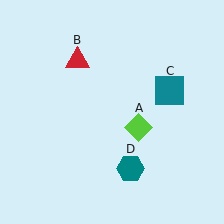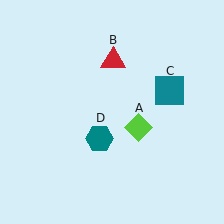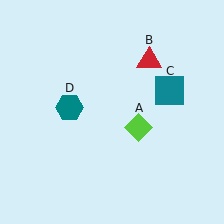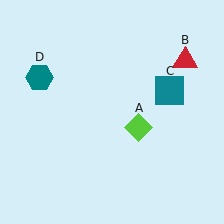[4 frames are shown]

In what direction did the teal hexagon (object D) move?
The teal hexagon (object D) moved up and to the left.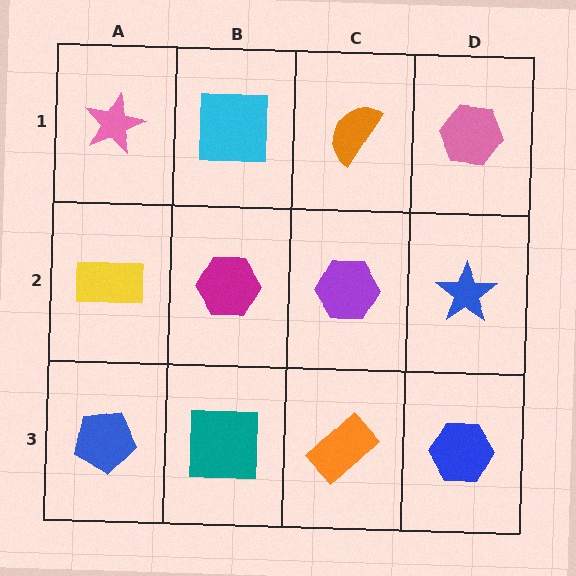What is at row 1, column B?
A cyan square.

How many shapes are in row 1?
4 shapes.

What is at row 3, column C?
An orange rectangle.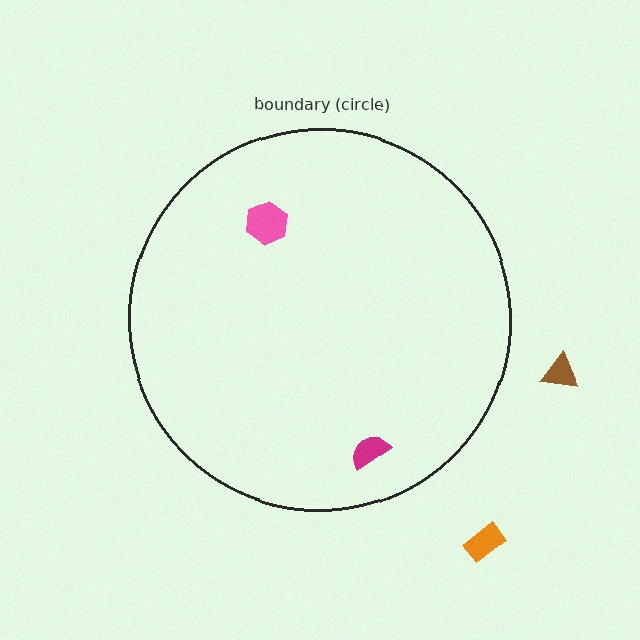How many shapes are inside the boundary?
2 inside, 2 outside.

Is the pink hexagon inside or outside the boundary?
Inside.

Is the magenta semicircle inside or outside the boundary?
Inside.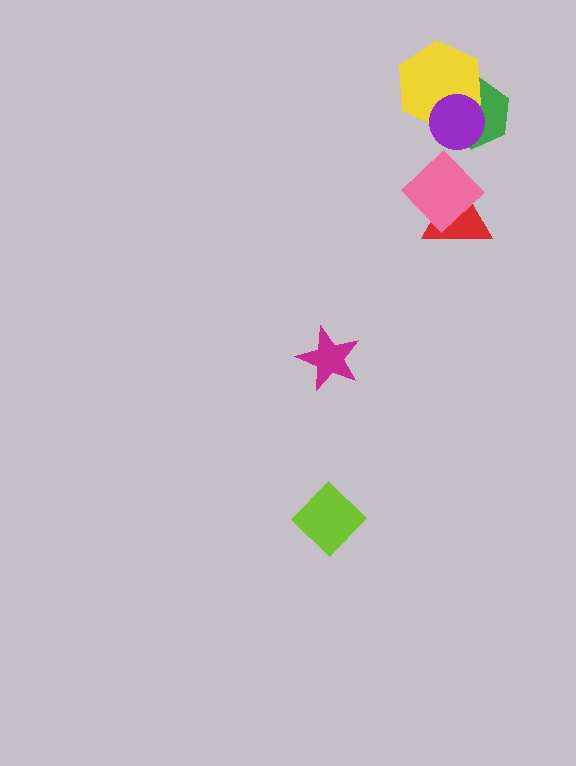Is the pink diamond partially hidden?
No, no other shape covers it.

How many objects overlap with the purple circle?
2 objects overlap with the purple circle.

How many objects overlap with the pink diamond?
1 object overlaps with the pink diamond.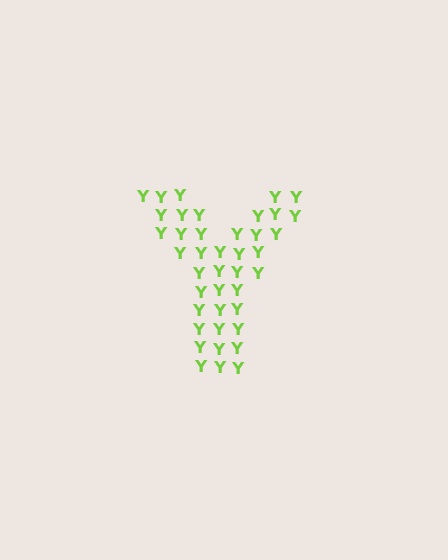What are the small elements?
The small elements are letter Y's.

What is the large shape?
The large shape is the letter Y.